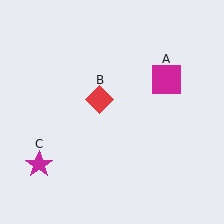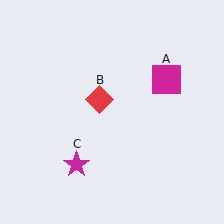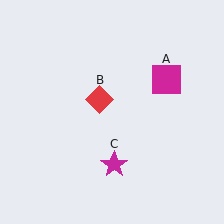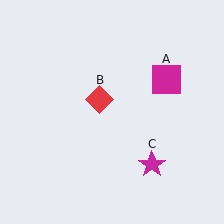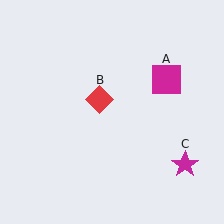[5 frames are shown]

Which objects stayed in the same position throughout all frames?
Magenta square (object A) and red diamond (object B) remained stationary.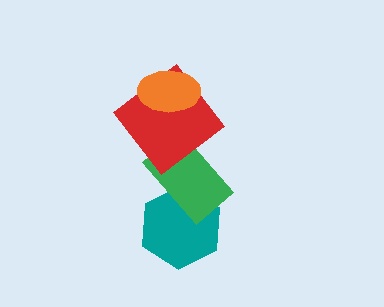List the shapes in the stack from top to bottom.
From top to bottom: the orange ellipse, the red diamond, the green rectangle, the teal hexagon.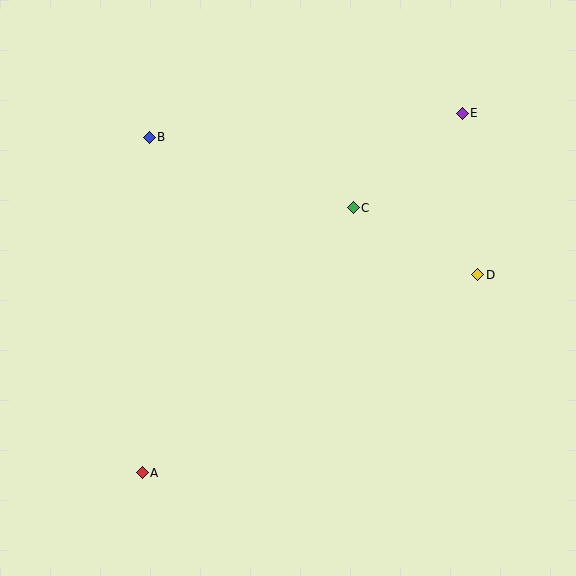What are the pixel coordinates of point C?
Point C is at (353, 208).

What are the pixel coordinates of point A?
Point A is at (142, 473).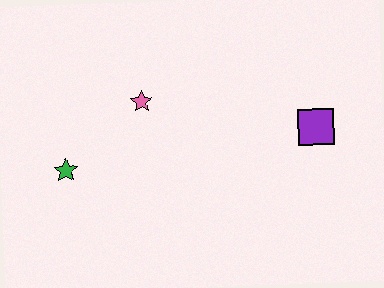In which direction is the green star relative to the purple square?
The green star is to the left of the purple square.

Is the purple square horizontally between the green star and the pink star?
No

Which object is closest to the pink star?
The green star is closest to the pink star.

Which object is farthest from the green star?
The purple square is farthest from the green star.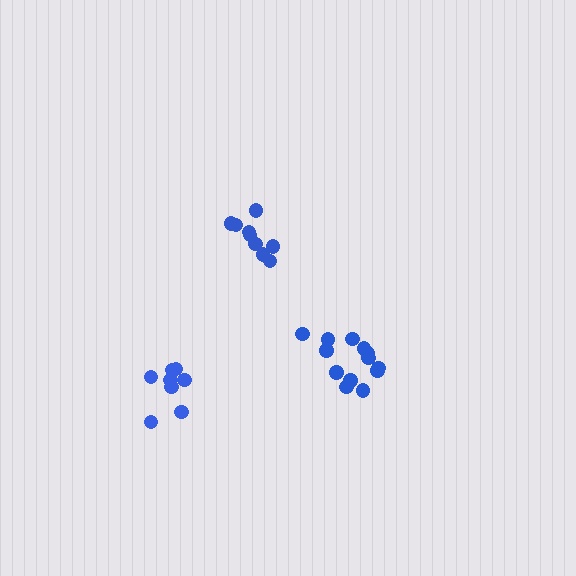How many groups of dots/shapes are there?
There are 3 groups.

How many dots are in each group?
Group 1: 9 dots, Group 2: 13 dots, Group 3: 8 dots (30 total).